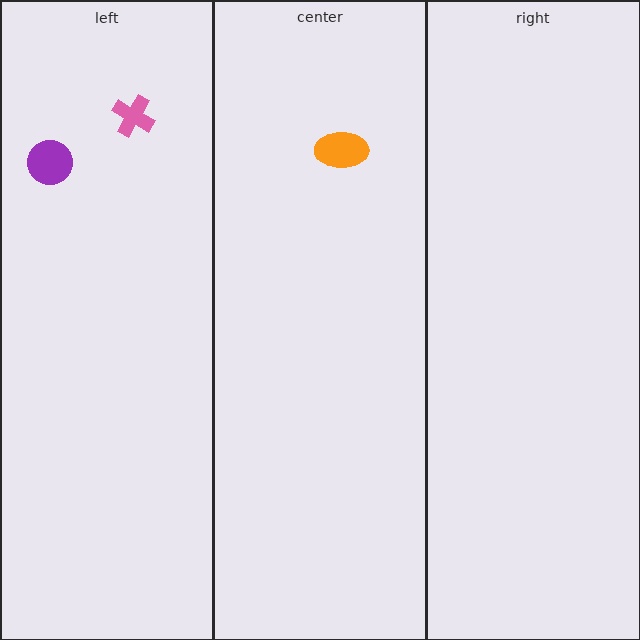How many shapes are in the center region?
1.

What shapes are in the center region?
The orange ellipse.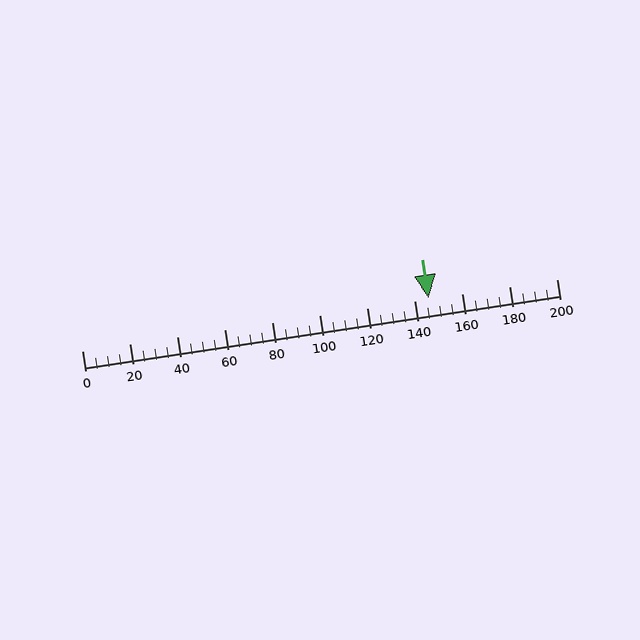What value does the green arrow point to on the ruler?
The green arrow points to approximately 146.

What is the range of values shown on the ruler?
The ruler shows values from 0 to 200.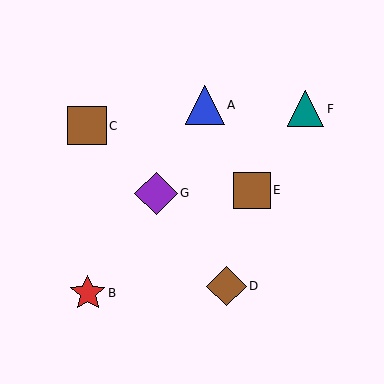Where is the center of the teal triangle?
The center of the teal triangle is at (305, 109).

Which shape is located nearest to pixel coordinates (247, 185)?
The brown square (labeled E) at (252, 190) is nearest to that location.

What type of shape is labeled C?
Shape C is a brown square.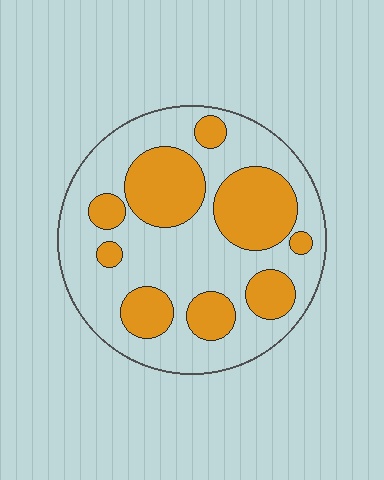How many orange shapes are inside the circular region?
9.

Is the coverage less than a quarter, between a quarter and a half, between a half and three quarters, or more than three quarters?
Between a quarter and a half.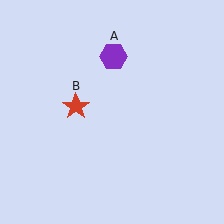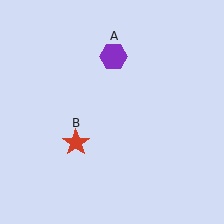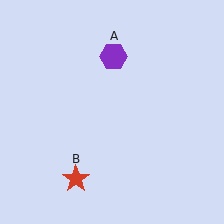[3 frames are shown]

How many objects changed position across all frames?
1 object changed position: red star (object B).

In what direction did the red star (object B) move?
The red star (object B) moved down.